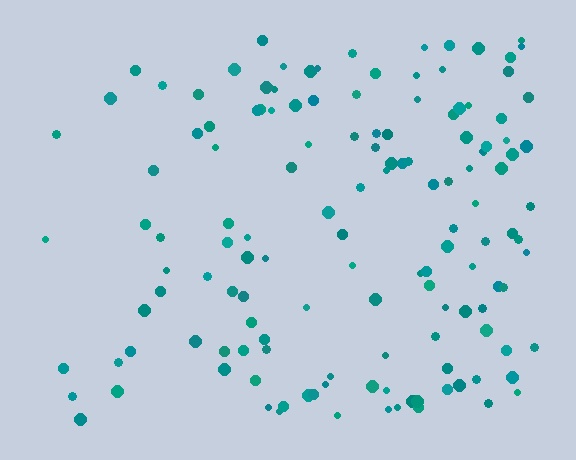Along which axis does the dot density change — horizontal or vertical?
Horizontal.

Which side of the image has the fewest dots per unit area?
The left.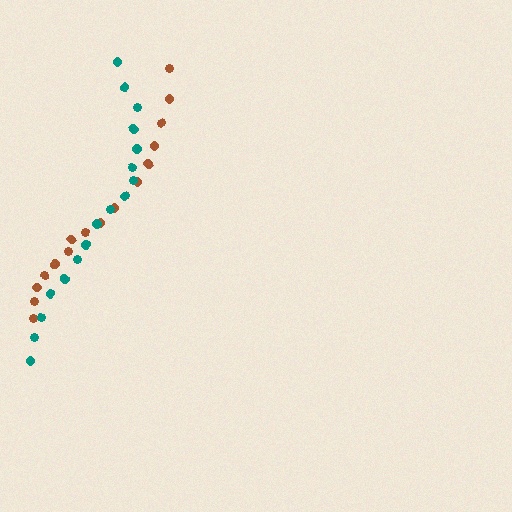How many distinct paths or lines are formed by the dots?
There are 2 distinct paths.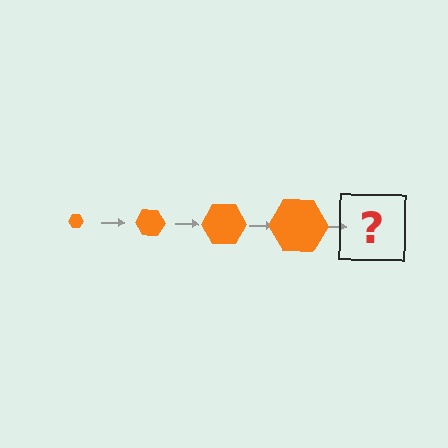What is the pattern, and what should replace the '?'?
The pattern is that the hexagon gets progressively larger each step. The '?' should be an orange hexagon, larger than the previous one.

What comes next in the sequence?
The next element should be an orange hexagon, larger than the previous one.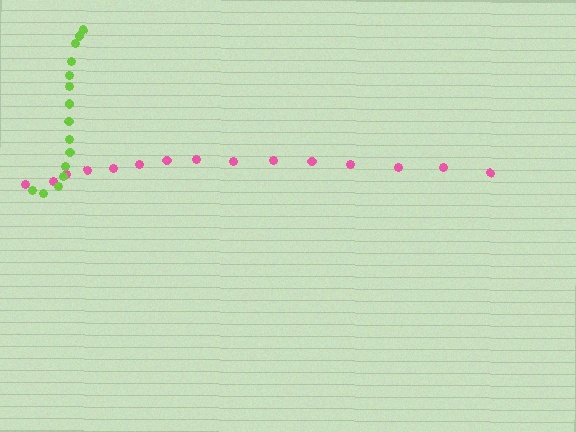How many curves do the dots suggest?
There are 2 distinct paths.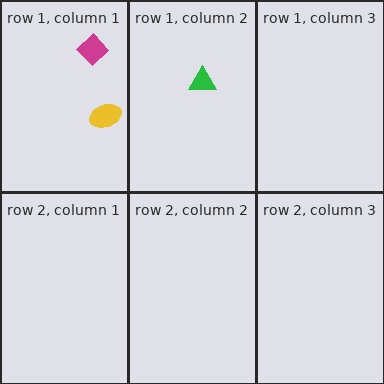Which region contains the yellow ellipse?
The row 1, column 1 region.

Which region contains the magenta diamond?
The row 1, column 1 region.